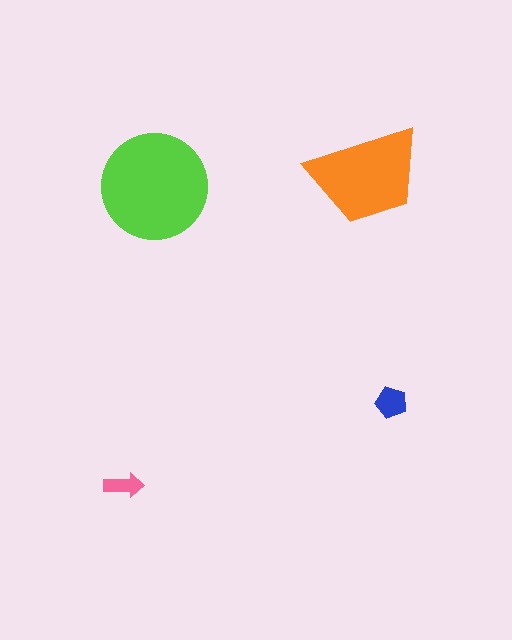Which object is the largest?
The lime circle.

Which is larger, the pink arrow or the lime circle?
The lime circle.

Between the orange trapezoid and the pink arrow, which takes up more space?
The orange trapezoid.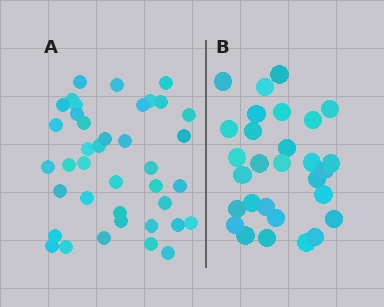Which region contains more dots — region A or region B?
Region A (the left region) has more dots.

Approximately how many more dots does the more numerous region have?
Region A has roughly 10 or so more dots than region B.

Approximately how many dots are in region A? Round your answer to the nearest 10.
About 40 dots. (The exact count is 39, which rounds to 40.)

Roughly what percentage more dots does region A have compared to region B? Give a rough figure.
About 35% more.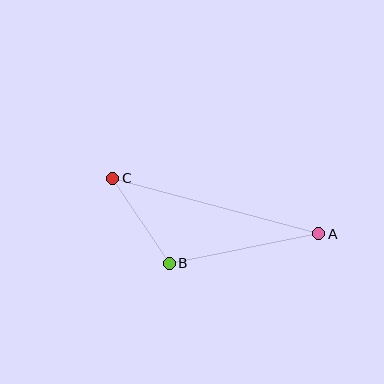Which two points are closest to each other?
Points B and C are closest to each other.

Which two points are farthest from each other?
Points A and C are farthest from each other.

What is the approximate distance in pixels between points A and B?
The distance between A and B is approximately 152 pixels.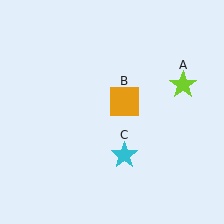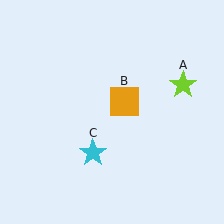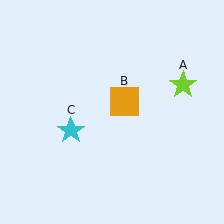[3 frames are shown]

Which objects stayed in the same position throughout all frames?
Lime star (object A) and orange square (object B) remained stationary.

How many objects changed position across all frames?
1 object changed position: cyan star (object C).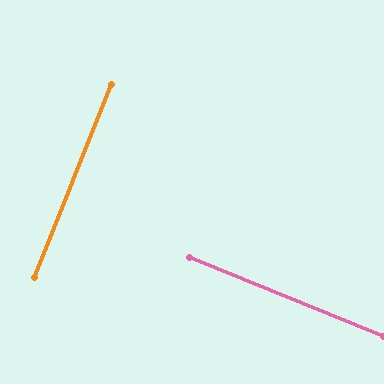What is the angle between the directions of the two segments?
Approximately 89 degrees.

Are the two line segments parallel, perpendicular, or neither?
Perpendicular — they meet at approximately 89°.